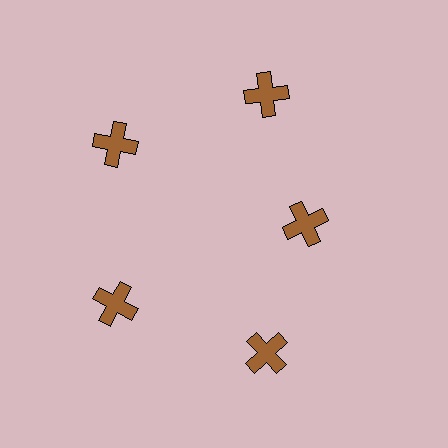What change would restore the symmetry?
The symmetry would be restored by moving it outward, back onto the ring so that all 5 crosses sit at equal angles and equal distance from the center.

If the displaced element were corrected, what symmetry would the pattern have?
It would have 5-fold rotational symmetry — the pattern would map onto itself every 72 degrees.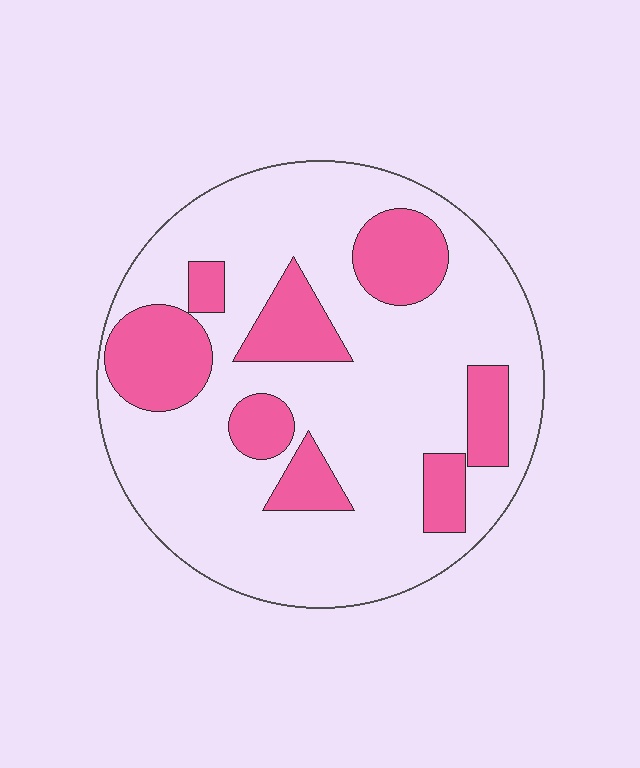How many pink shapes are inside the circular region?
8.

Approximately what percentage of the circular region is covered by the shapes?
Approximately 25%.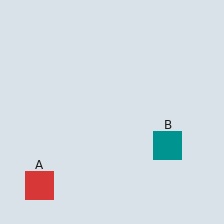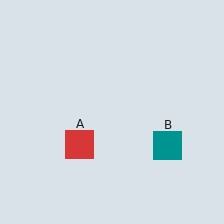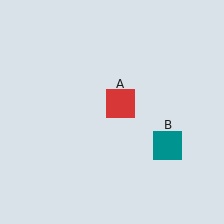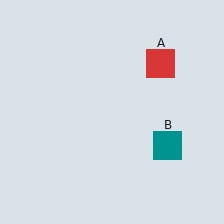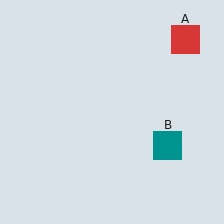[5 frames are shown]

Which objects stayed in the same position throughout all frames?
Teal square (object B) remained stationary.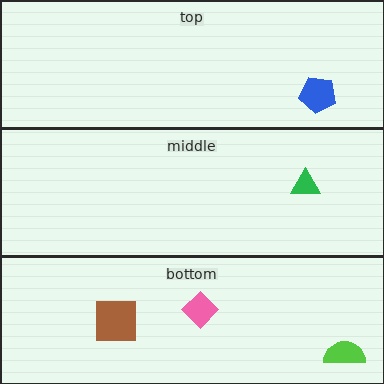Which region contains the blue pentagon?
The top region.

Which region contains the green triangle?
The middle region.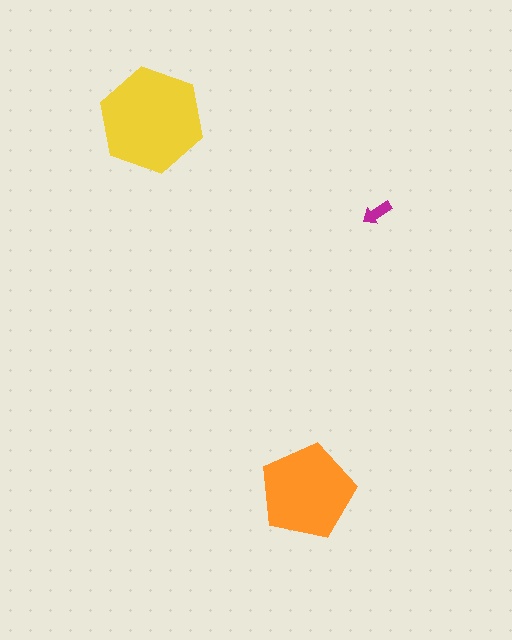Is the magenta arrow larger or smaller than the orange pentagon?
Smaller.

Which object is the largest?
The yellow hexagon.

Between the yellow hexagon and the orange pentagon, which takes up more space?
The yellow hexagon.